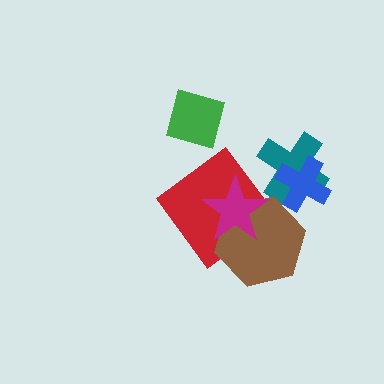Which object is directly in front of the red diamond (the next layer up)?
The brown hexagon is directly in front of the red diamond.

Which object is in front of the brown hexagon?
The magenta star is in front of the brown hexagon.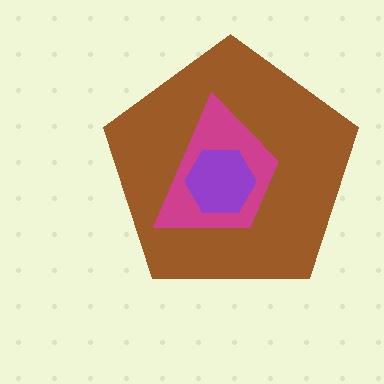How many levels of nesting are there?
3.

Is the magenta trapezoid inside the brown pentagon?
Yes.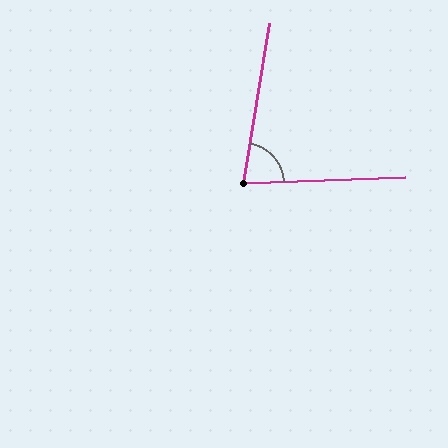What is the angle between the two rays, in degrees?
Approximately 79 degrees.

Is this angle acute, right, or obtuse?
It is acute.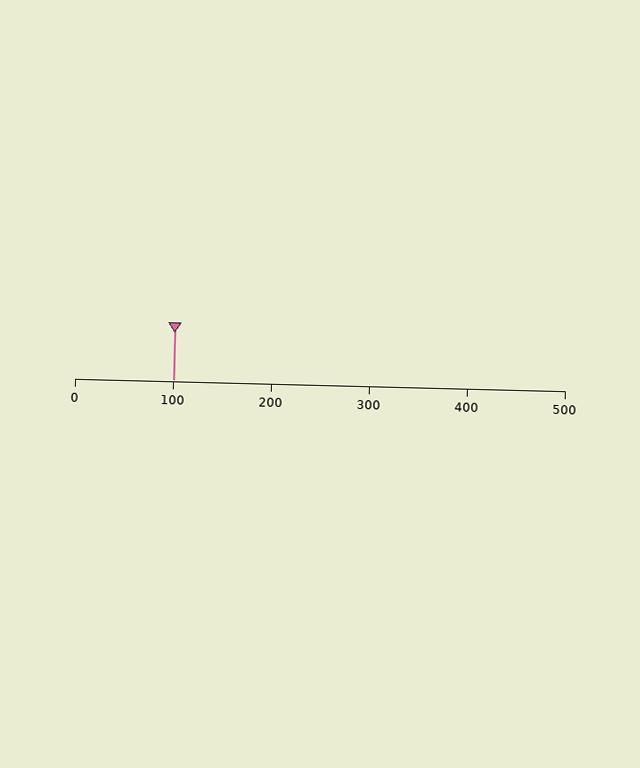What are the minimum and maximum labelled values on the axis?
The axis runs from 0 to 500.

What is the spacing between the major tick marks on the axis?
The major ticks are spaced 100 apart.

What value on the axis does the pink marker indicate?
The marker indicates approximately 100.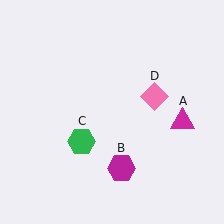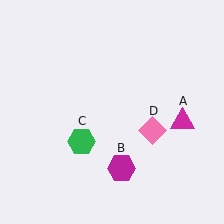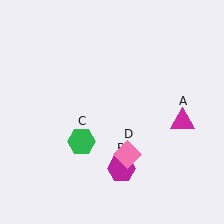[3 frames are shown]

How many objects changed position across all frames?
1 object changed position: pink diamond (object D).